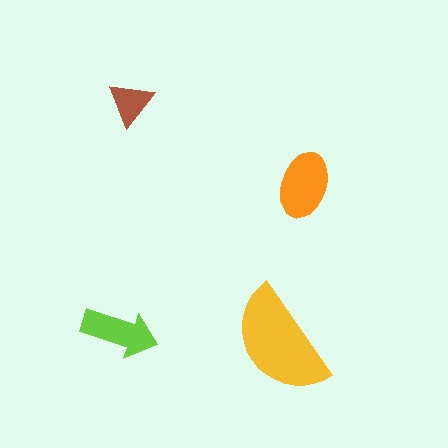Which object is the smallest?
The brown triangle.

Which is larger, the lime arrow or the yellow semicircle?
The yellow semicircle.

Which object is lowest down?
The yellow semicircle is bottommost.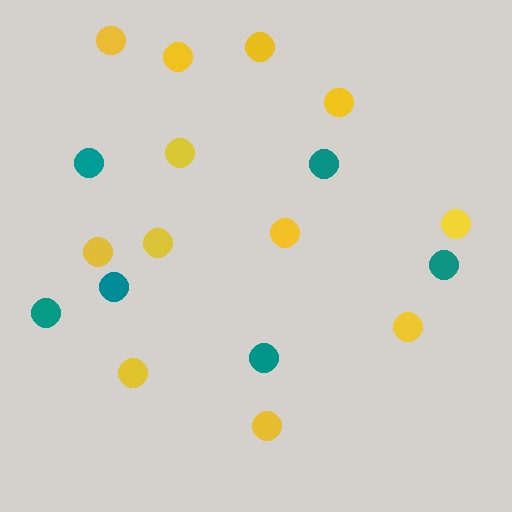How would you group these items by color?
There are 2 groups: one group of teal circles (6) and one group of yellow circles (12).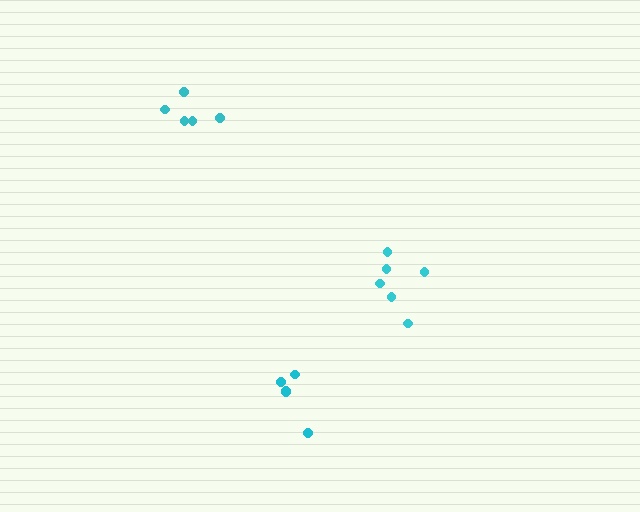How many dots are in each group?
Group 1: 5 dots, Group 2: 5 dots, Group 3: 6 dots (16 total).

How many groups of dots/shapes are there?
There are 3 groups.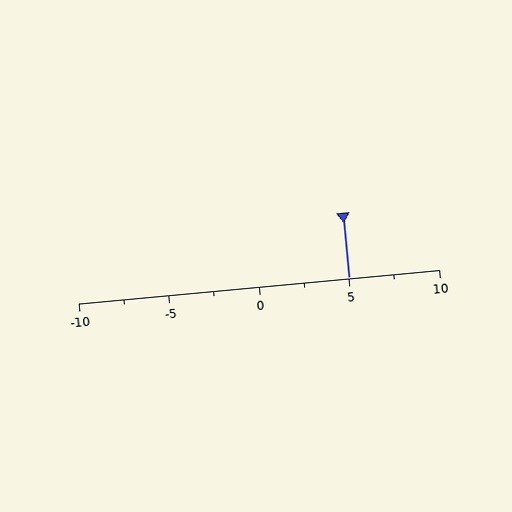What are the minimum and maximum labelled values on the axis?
The axis runs from -10 to 10.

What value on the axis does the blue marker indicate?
The marker indicates approximately 5.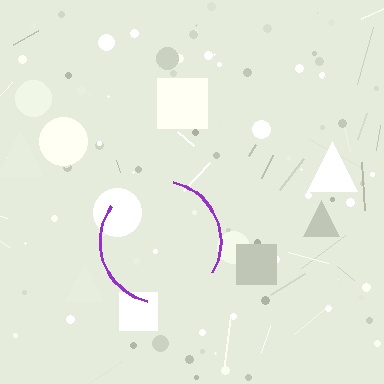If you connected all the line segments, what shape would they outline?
They would outline a circle.